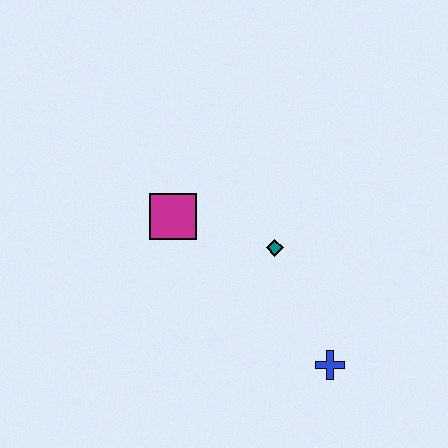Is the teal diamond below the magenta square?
Yes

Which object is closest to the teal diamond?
The magenta square is closest to the teal diamond.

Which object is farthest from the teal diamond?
The blue cross is farthest from the teal diamond.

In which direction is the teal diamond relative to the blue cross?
The teal diamond is above the blue cross.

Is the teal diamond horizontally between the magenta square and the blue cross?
Yes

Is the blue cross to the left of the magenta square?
No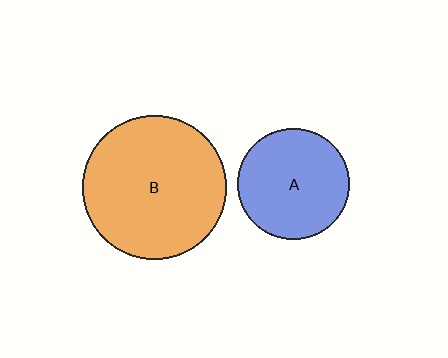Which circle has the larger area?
Circle B (orange).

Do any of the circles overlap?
No, none of the circles overlap.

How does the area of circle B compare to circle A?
Approximately 1.7 times.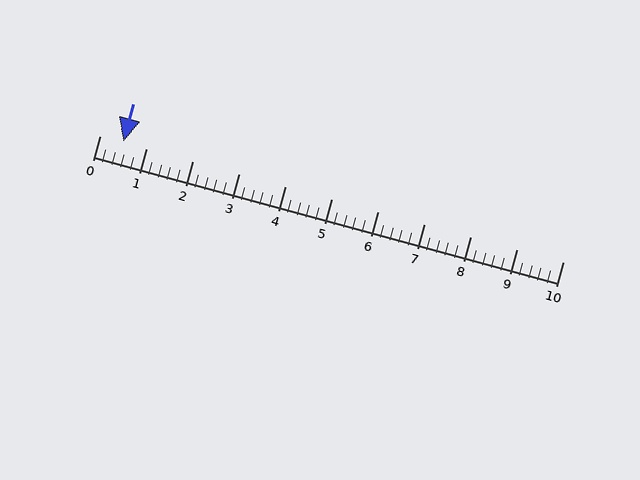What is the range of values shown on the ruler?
The ruler shows values from 0 to 10.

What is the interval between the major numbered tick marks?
The major tick marks are spaced 1 units apart.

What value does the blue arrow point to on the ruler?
The blue arrow points to approximately 0.5.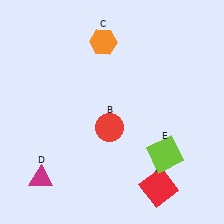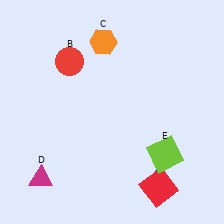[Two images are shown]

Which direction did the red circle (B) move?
The red circle (B) moved up.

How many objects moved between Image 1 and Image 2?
1 object moved between the two images.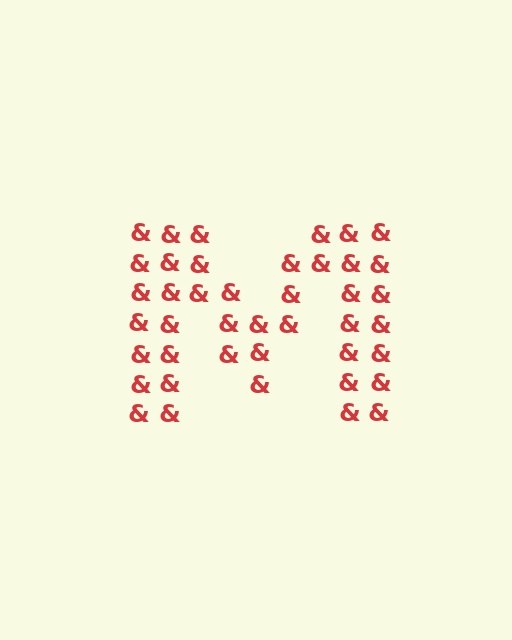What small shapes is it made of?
It is made of small ampersands.